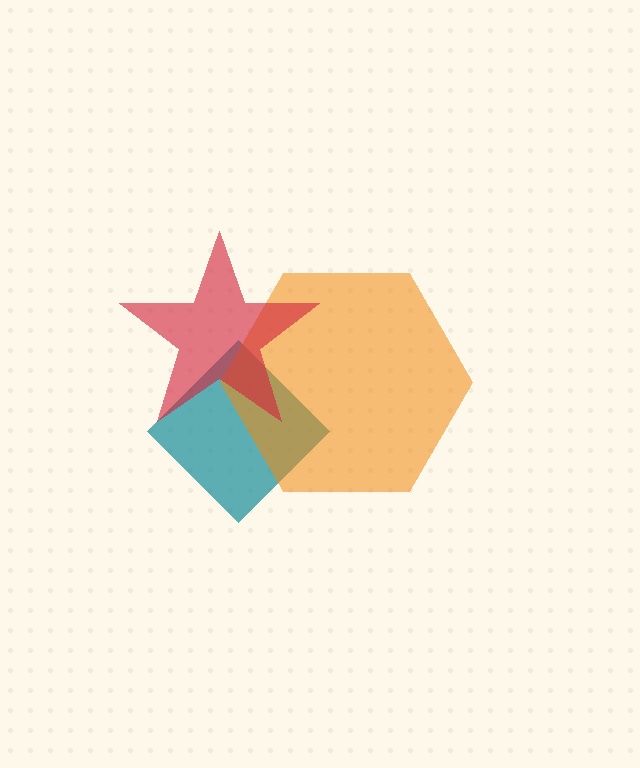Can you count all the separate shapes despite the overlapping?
Yes, there are 3 separate shapes.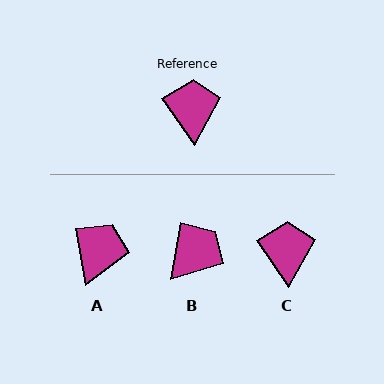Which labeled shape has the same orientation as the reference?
C.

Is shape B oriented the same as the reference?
No, it is off by about 44 degrees.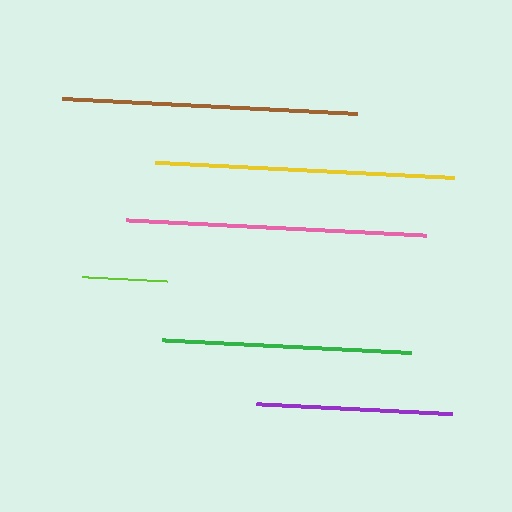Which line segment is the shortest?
The lime line is the shortest at approximately 85 pixels.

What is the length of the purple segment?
The purple segment is approximately 196 pixels long.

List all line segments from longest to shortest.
From longest to shortest: pink, yellow, brown, green, purple, lime.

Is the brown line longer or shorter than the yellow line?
The yellow line is longer than the brown line.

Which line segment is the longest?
The pink line is the longest at approximately 301 pixels.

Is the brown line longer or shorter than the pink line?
The pink line is longer than the brown line.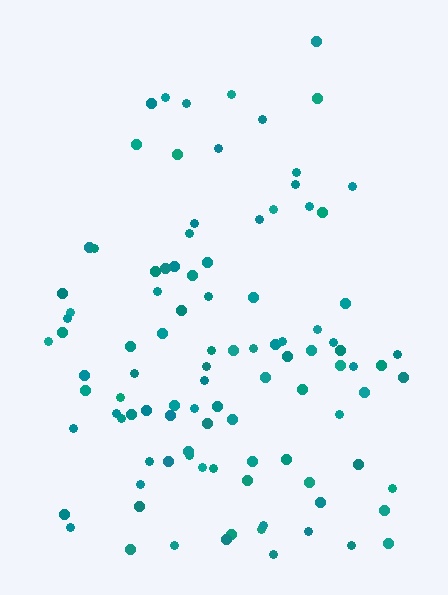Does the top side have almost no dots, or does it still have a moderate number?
Still a moderate number, just noticeably fewer than the bottom.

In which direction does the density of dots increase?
From top to bottom, with the bottom side densest.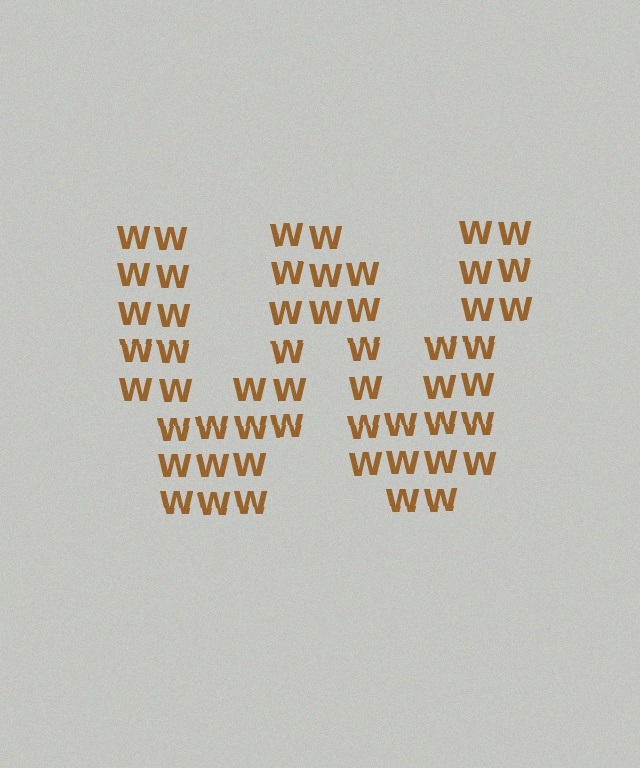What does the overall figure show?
The overall figure shows the letter W.